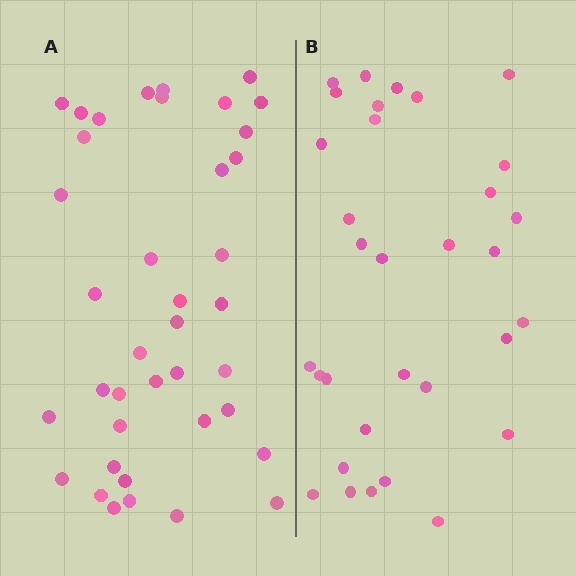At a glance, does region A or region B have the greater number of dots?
Region A (the left region) has more dots.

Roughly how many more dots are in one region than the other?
Region A has roughly 8 or so more dots than region B.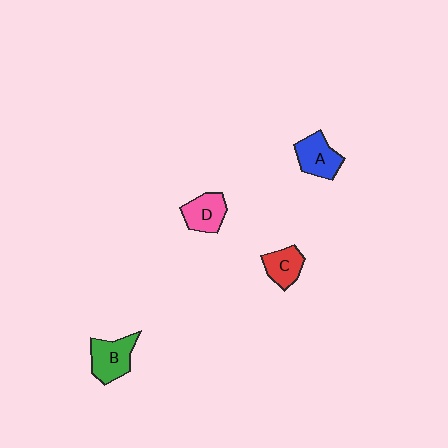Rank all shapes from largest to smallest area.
From largest to smallest: B (green), A (blue), D (pink), C (red).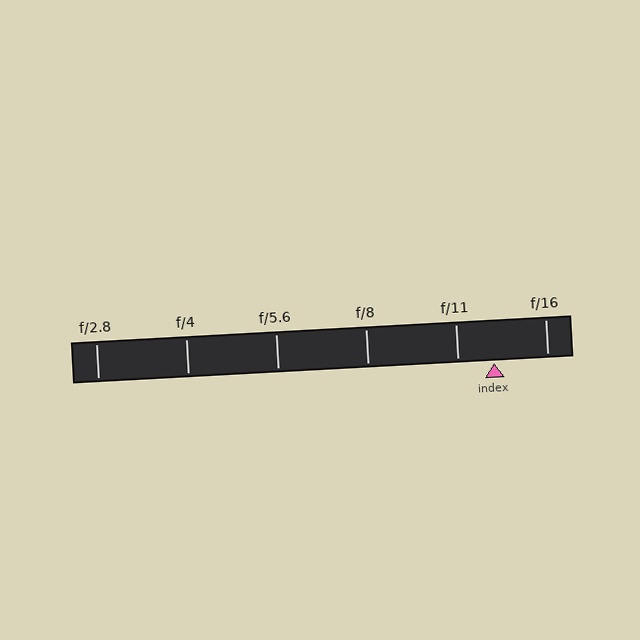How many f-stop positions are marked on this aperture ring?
There are 6 f-stop positions marked.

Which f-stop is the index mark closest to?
The index mark is closest to f/11.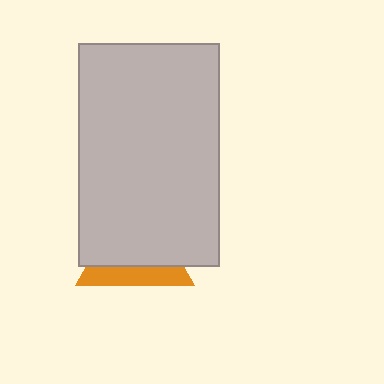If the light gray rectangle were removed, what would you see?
You would see the complete orange triangle.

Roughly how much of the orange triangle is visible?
A small part of it is visible (roughly 32%).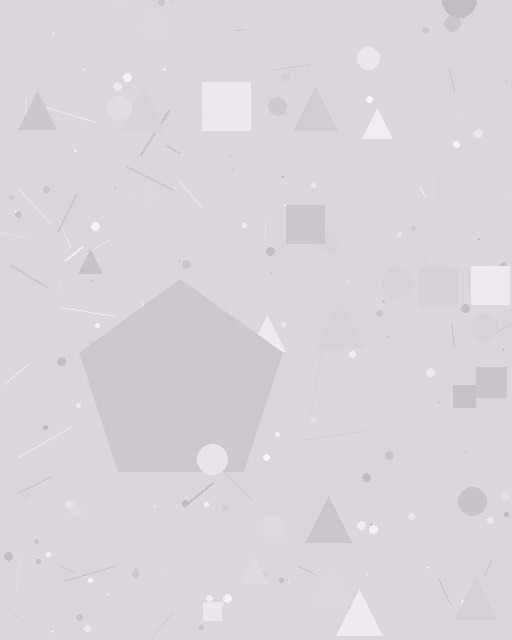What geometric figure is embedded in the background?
A pentagon is embedded in the background.